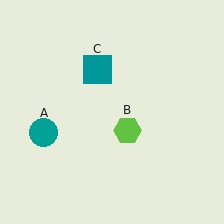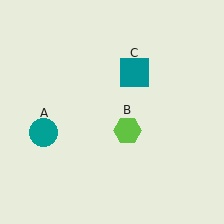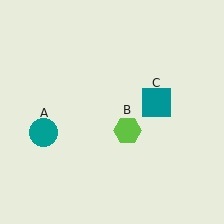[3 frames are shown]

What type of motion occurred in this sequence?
The teal square (object C) rotated clockwise around the center of the scene.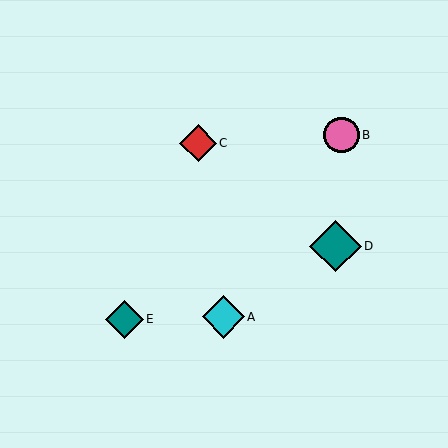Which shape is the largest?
The teal diamond (labeled D) is the largest.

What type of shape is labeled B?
Shape B is a pink circle.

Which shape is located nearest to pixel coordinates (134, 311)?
The teal diamond (labeled E) at (124, 319) is nearest to that location.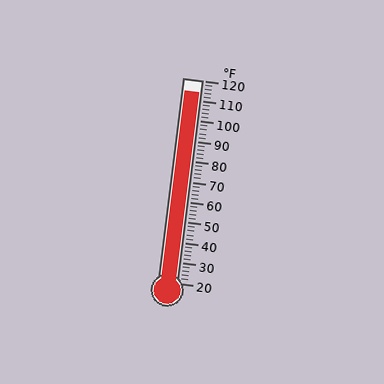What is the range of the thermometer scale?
The thermometer scale ranges from 20°F to 120°F.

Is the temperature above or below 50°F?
The temperature is above 50°F.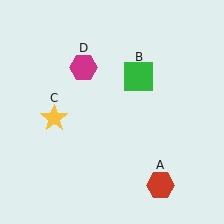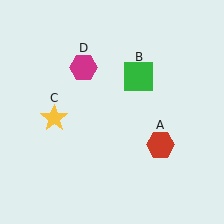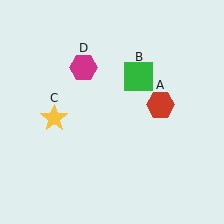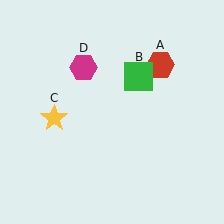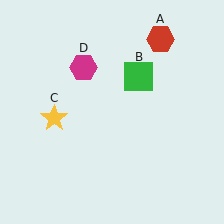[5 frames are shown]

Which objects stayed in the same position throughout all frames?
Green square (object B) and yellow star (object C) and magenta hexagon (object D) remained stationary.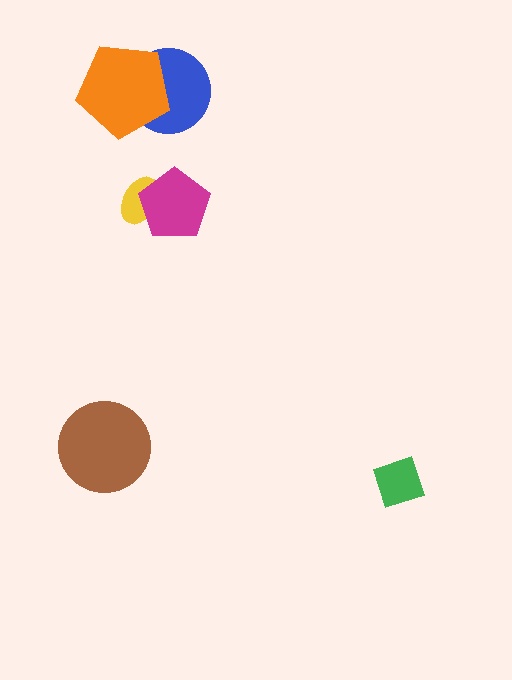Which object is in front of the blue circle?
The orange pentagon is in front of the blue circle.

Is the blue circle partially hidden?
Yes, it is partially covered by another shape.